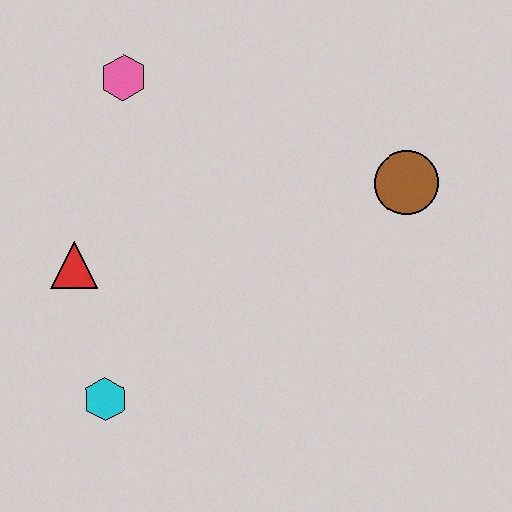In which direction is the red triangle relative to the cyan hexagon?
The red triangle is above the cyan hexagon.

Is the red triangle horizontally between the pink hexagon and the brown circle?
No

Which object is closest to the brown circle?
The pink hexagon is closest to the brown circle.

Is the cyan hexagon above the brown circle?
No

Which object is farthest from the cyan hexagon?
The brown circle is farthest from the cyan hexagon.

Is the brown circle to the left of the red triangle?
No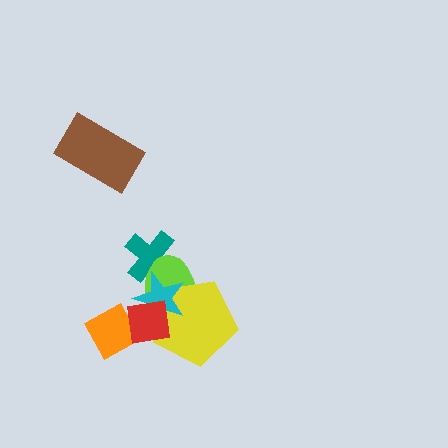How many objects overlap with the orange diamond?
1 object overlaps with the orange diamond.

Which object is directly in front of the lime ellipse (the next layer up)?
The yellow pentagon is directly in front of the lime ellipse.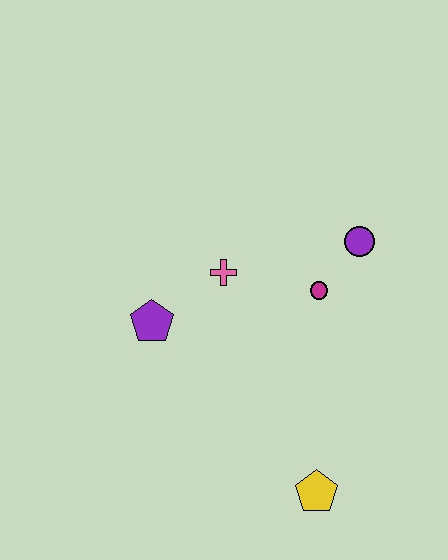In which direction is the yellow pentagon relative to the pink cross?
The yellow pentagon is below the pink cross.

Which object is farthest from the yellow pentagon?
The purple circle is farthest from the yellow pentagon.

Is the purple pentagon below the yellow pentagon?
No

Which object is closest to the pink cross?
The purple pentagon is closest to the pink cross.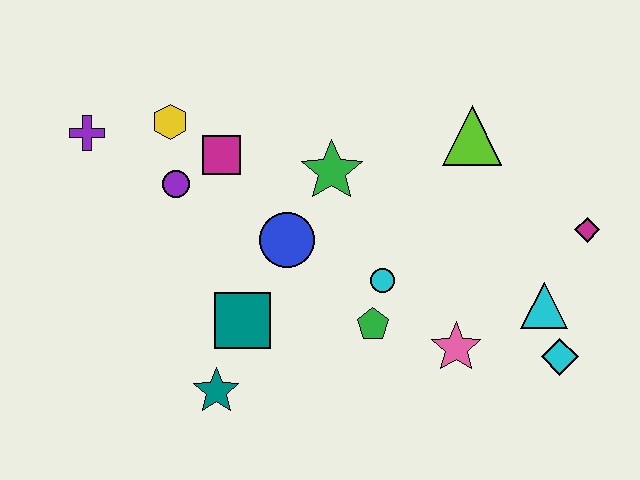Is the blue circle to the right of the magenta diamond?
No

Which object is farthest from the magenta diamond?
The purple cross is farthest from the magenta diamond.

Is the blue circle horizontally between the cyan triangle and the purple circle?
Yes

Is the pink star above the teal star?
Yes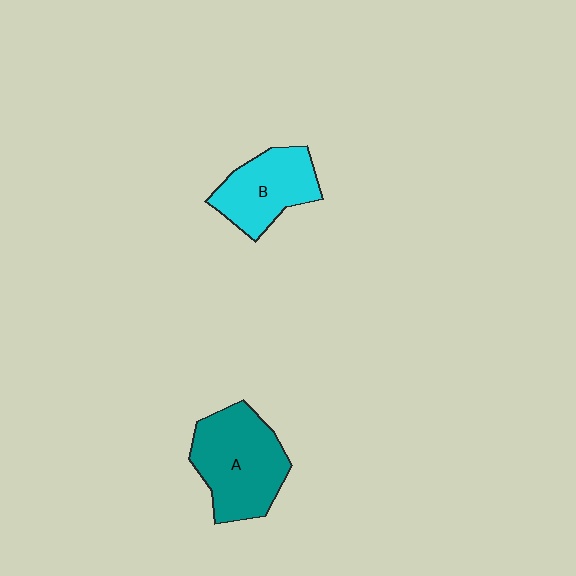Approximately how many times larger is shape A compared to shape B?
Approximately 1.3 times.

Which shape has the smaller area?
Shape B (cyan).